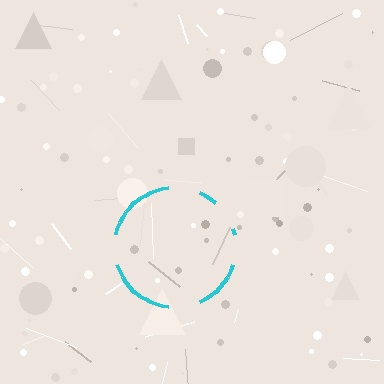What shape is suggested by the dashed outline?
The dashed outline suggests a circle.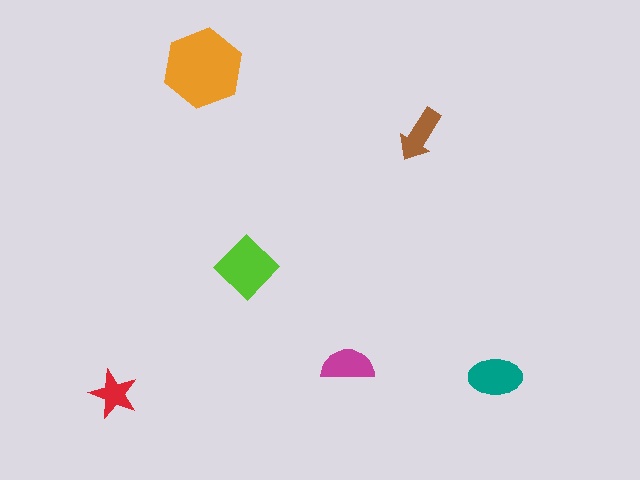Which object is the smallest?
The red star.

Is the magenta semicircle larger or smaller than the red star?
Larger.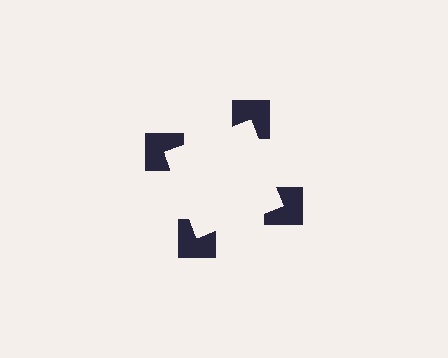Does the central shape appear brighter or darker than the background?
It typically appears slightly brighter than the background, even though no actual brightness change is drawn.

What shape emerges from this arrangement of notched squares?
An illusory square — its edges are inferred from the aligned wedge cuts in the notched squares, not physically drawn.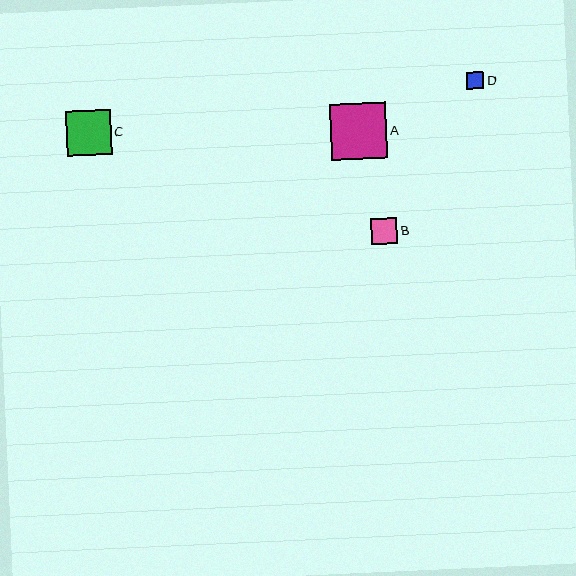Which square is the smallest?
Square D is the smallest with a size of approximately 17 pixels.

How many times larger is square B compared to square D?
Square B is approximately 1.5 times the size of square D.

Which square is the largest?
Square A is the largest with a size of approximately 56 pixels.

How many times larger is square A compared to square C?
Square A is approximately 1.2 times the size of square C.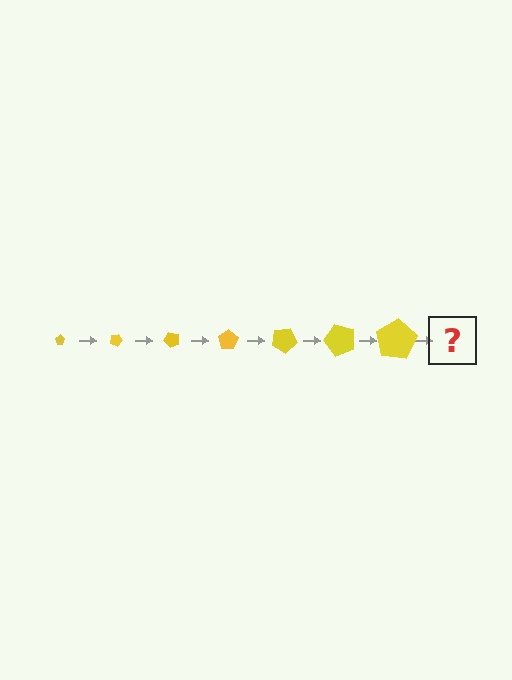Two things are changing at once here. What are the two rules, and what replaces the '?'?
The two rules are that the pentagon grows larger each step and it rotates 25 degrees each step. The '?' should be a pentagon, larger than the previous one and rotated 175 degrees from the start.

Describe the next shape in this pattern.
It should be a pentagon, larger than the previous one and rotated 175 degrees from the start.